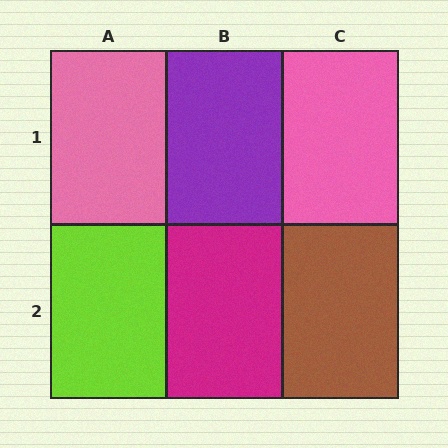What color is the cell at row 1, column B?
Purple.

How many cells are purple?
1 cell is purple.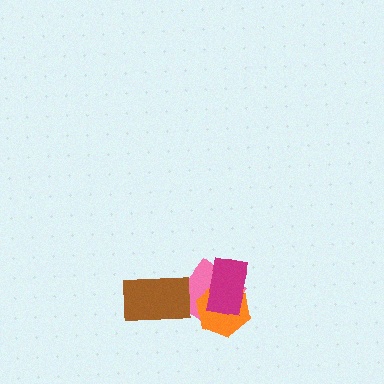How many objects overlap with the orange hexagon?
2 objects overlap with the orange hexagon.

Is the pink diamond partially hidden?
Yes, it is partially covered by another shape.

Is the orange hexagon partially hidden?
Yes, it is partially covered by another shape.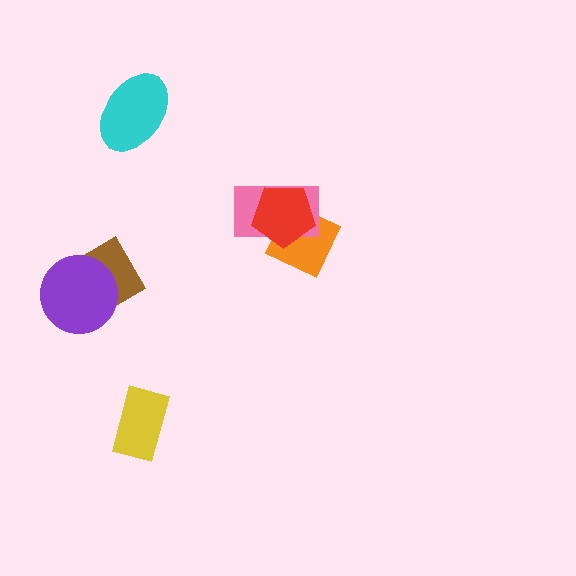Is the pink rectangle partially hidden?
Yes, it is partially covered by another shape.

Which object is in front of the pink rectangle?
The red pentagon is in front of the pink rectangle.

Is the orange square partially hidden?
Yes, it is partially covered by another shape.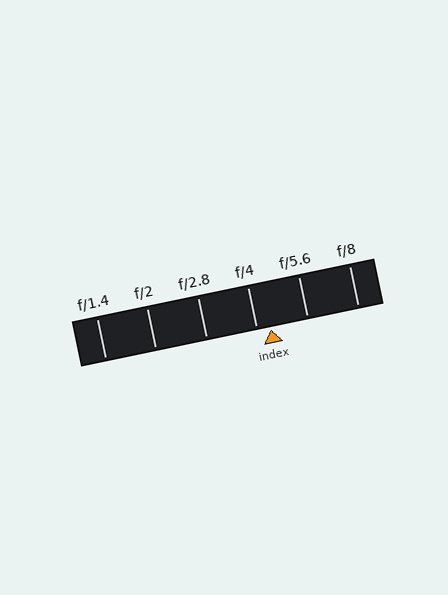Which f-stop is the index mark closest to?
The index mark is closest to f/4.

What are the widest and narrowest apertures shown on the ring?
The widest aperture shown is f/1.4 and the narrowest is f/8.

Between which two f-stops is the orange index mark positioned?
The index mark is between f/4 and f/5.6.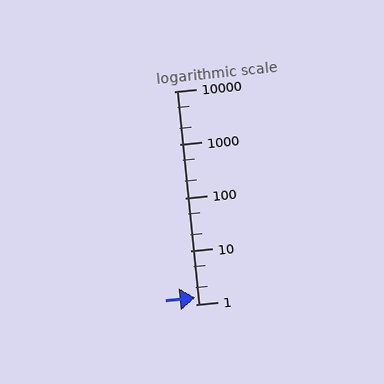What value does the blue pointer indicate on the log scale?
The pointer indicates approximately 1.3.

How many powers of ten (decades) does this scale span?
The scale spans 4 decades, from 1 to 10000.